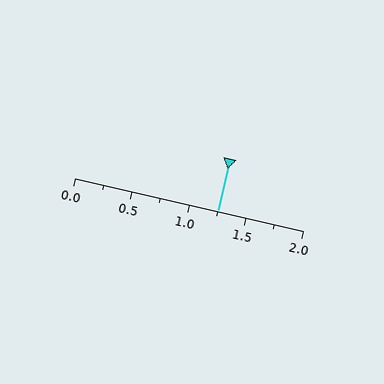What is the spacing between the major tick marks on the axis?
The major ticks are spaced 0.5 apart.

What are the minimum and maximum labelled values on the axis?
The axis runs from 0.0 to 2.0.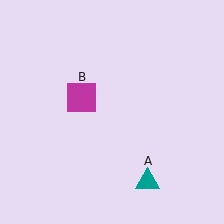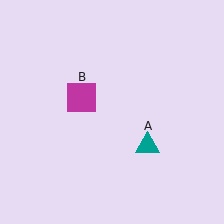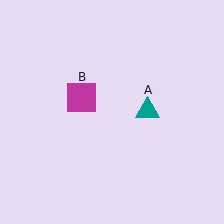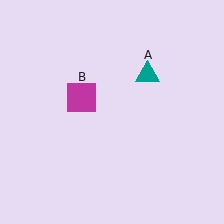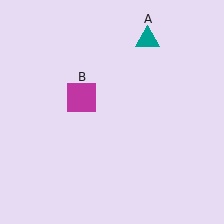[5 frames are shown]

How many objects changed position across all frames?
1 object changed position: teal triangle (object A).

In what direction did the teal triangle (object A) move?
The teal triangle (object A) moved up.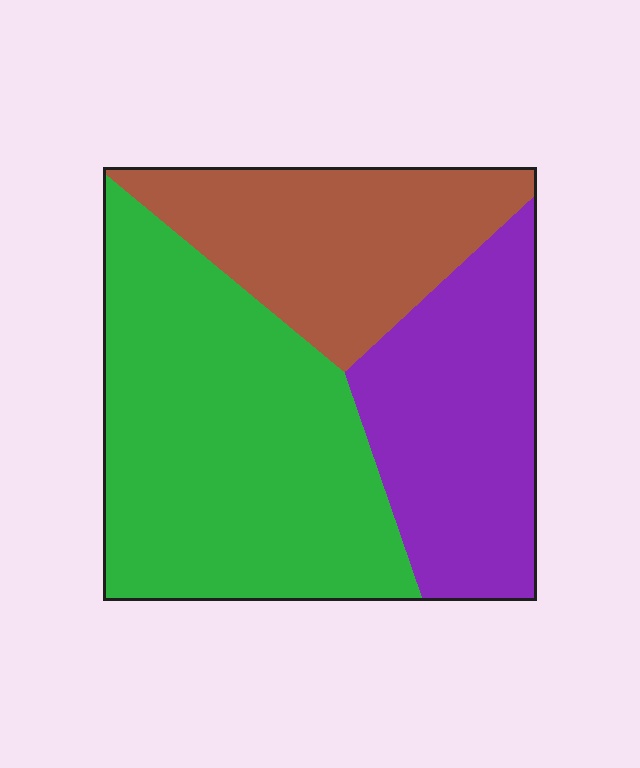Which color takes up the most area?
Green, at roughly 45%.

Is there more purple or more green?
Green.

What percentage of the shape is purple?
Purple takes up between a quarter and a half of the shape.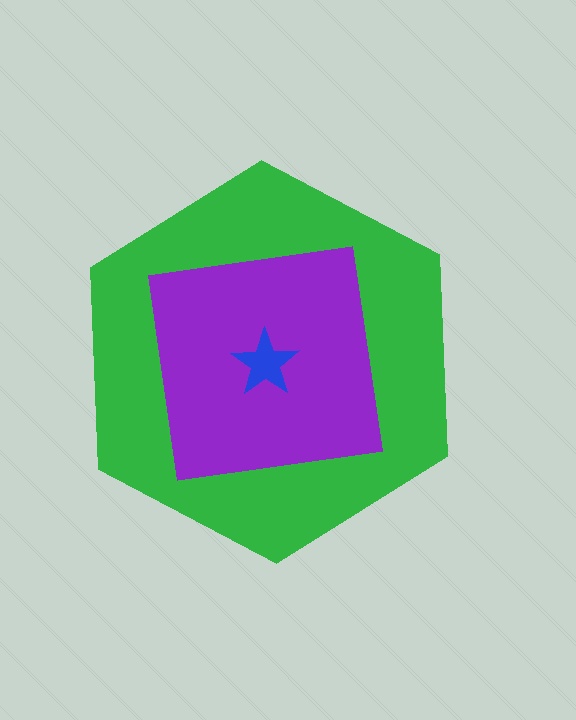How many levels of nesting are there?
3.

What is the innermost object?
The blue star.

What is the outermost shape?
The green hexagon.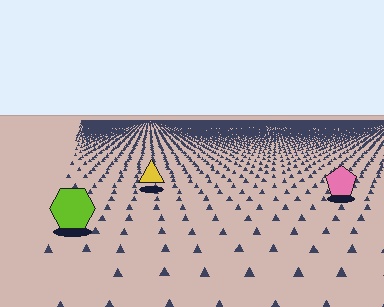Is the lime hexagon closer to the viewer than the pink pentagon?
Yes. The lime hexagon is closer — you can tell from the texture gradient: the ground texture is coarser near it.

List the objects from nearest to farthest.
From nearest to farthest: the lime hexagon, the pink pentagon, the yellow triangle.